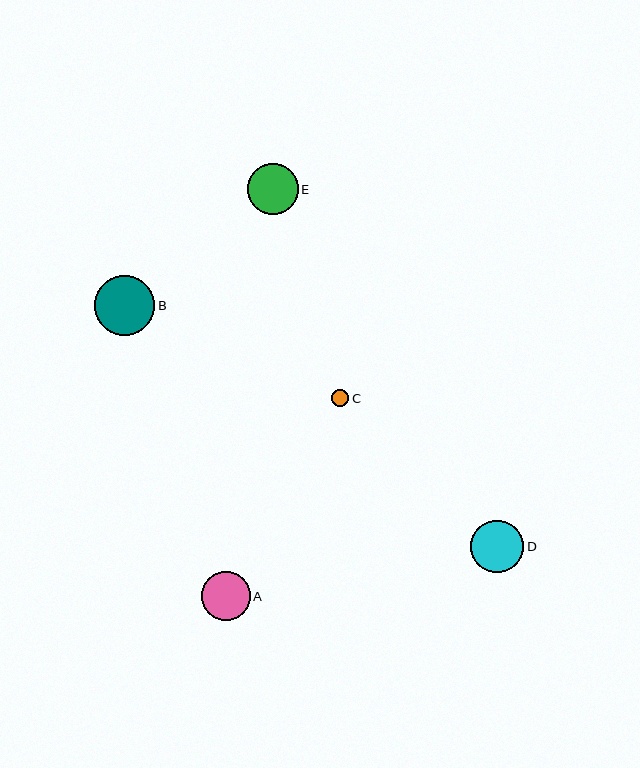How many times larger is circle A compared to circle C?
Circle A is approximately 2.8 times the size of circle C.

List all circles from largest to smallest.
From largest to smallest: B, D, E, A, C.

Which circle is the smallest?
Circle C is the smallest with a size of approximately 17 pixels.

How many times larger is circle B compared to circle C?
Circle B is approximately 3.5 times the size of circle C.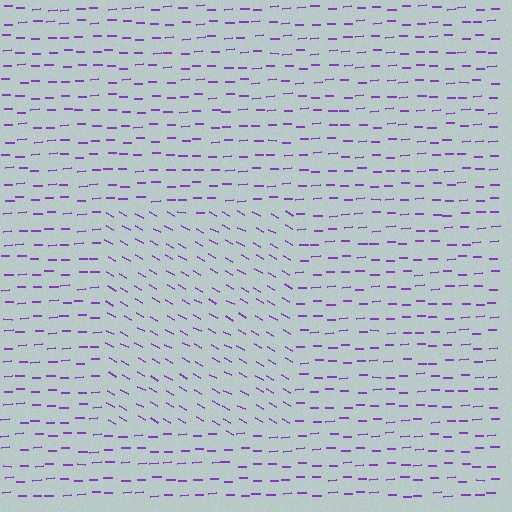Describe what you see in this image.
The image is filled with small purple line segments. A rectangle region in the image has lines oriented differently from the surrounding lines, creating a visible texture boundary.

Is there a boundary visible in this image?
Yes, there is a texture boundary formed by a change in line orientation.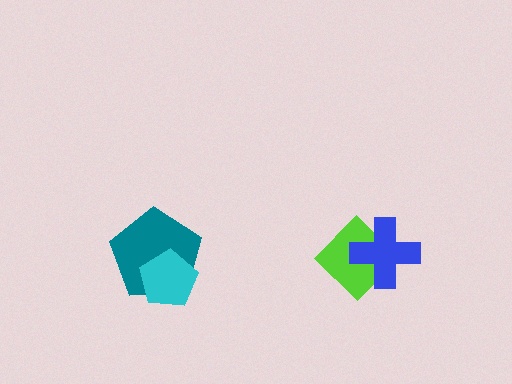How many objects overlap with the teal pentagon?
1 object overlaps with the teal pentagon.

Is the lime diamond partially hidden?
Yes, it is partially covered by another shape.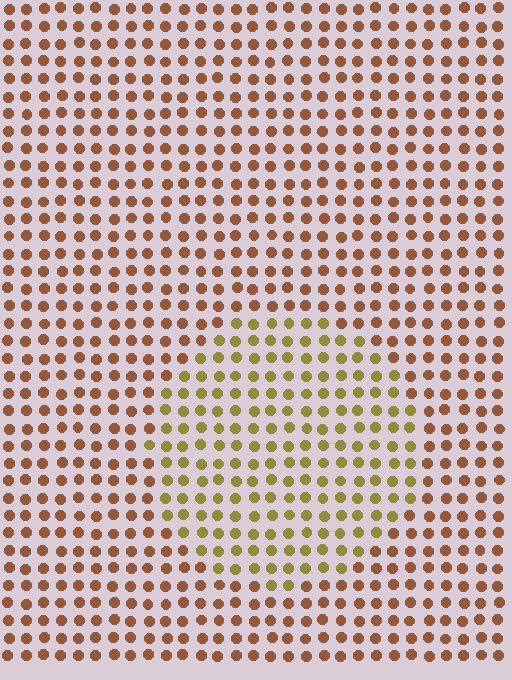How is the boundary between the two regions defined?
The boundary is defined purely by a slight shift in hue (about 35 degrees). Spacing, size, and orientation are identical on both sides.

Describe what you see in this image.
The image is filled with small brown elements in a uniform arrangement. A circle-shaped region is visible where the elements are tinted to a slightly different hue, forming a subtle color boundary.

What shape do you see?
I see a circle.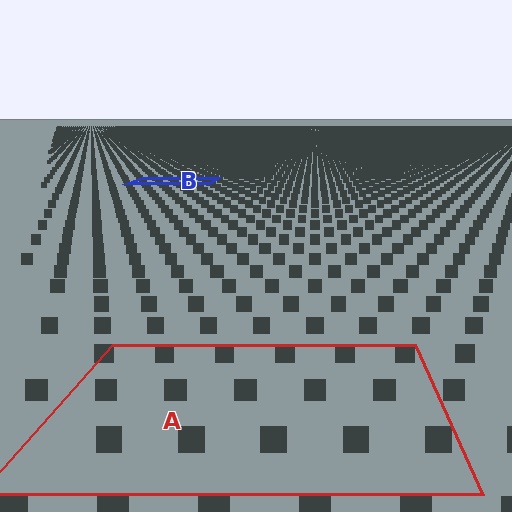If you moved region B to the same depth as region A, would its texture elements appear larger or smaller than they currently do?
They would appear larger. At a closer depth, the same texture elements are projected at a bigger on-screen size.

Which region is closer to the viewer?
Region A is closer. The texture elements there are larger and more spread out.